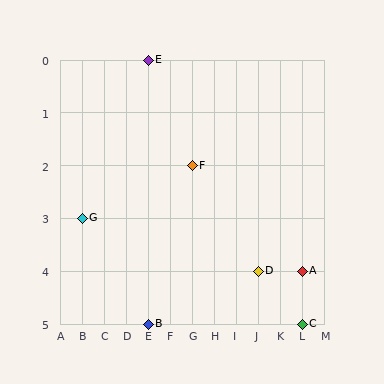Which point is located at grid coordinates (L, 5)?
Point C is at (L, 5).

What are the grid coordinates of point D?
Point D is at grid coordinates (J, 4).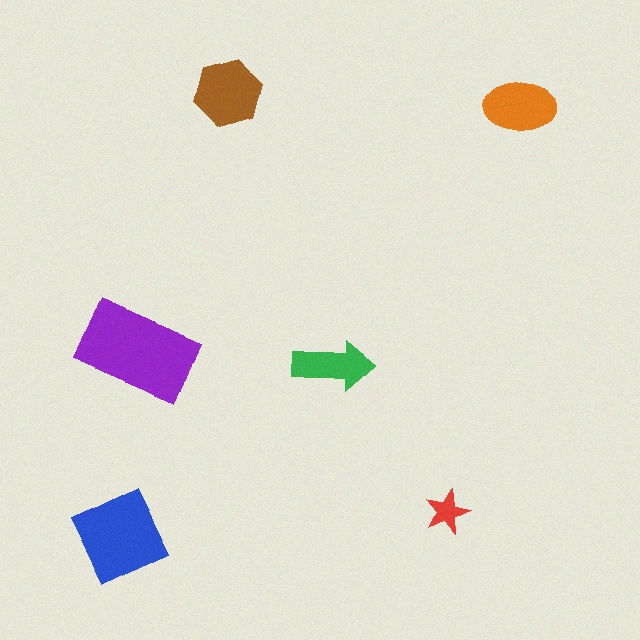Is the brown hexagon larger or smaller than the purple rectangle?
Smaller.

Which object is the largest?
The purple rectangle.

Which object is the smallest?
The red star.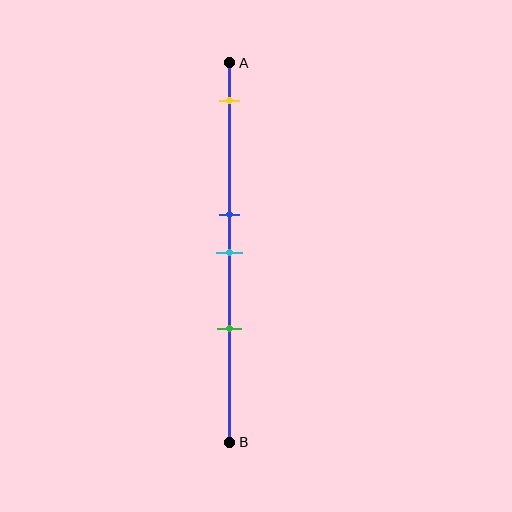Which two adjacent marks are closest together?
The blue and cyan marks are the closest adjacent pair.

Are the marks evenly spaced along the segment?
No, the marks are not evenly spaced.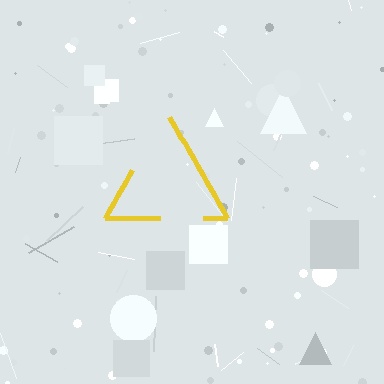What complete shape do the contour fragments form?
The contour fragments form a triangle.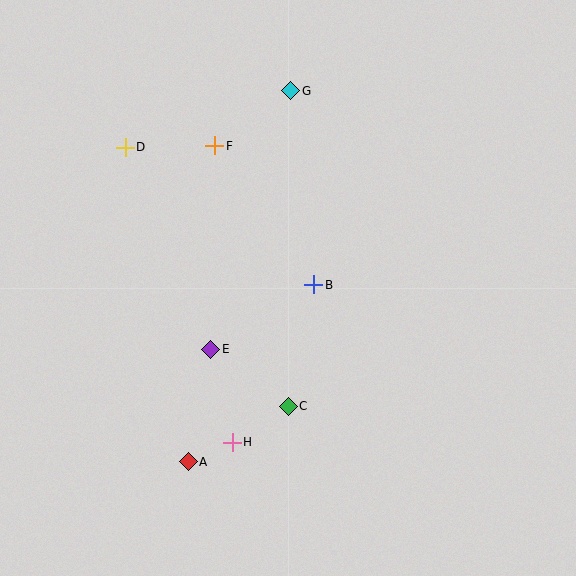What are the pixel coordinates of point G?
Point G is at (291, 91).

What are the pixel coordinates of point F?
Point F is at (215, 146).